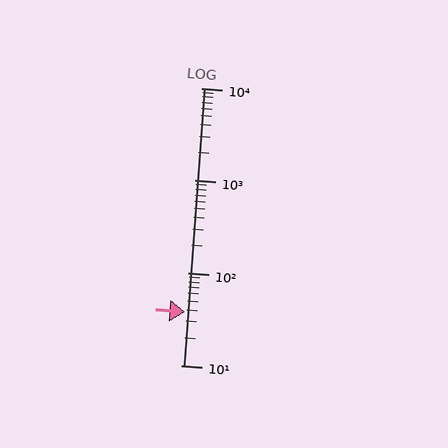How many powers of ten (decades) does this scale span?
The scale spans 3 decades, from 10 to 10000.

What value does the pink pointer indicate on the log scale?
The pointer indicates approximately 38.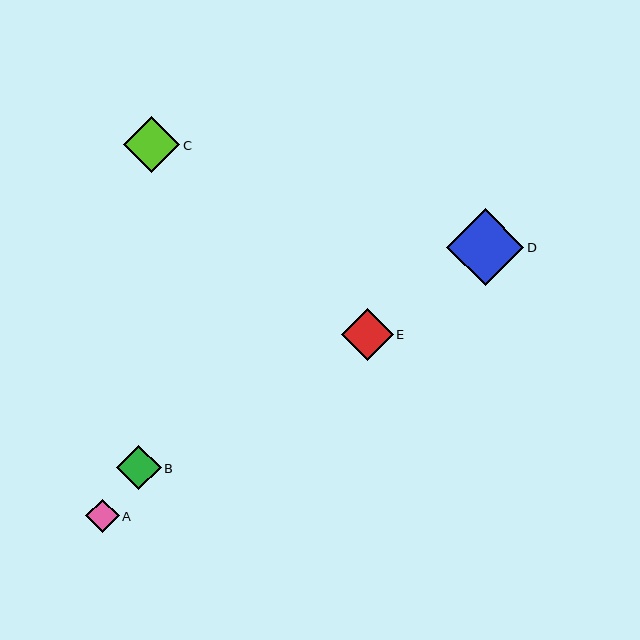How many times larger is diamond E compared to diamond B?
Diamond E is approximately 1.2 times the size of diamond B.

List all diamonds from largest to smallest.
From largest to smallest: D, C, E, B, A.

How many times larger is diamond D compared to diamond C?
Diamond D is approximately 1.4 times the size of diamond C.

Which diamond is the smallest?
Diamond A is the smallest with a size of approximately 34 pixels.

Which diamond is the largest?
Diamond D is the largest with a size of approximately 77 pixels.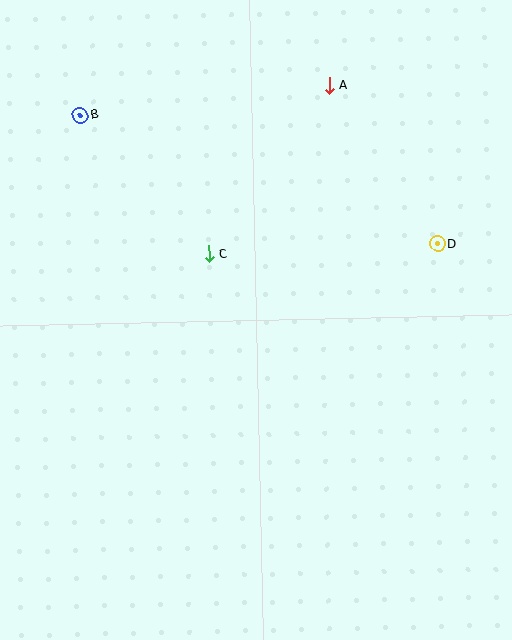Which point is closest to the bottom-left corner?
Point C is closest to the bottom-left corner.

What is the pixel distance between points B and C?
The distance between B and C is 189 pixels.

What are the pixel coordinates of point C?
Point C is at (209, 254).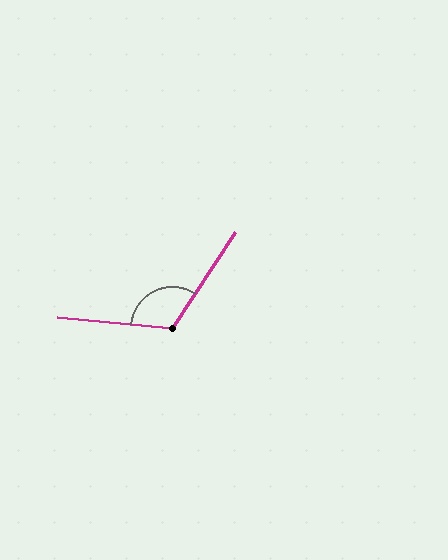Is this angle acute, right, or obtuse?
It is obtuse.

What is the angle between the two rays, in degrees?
Approximately 118 degrees.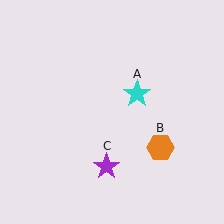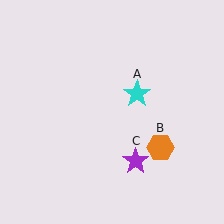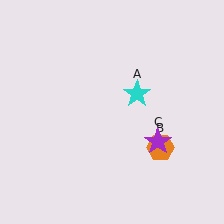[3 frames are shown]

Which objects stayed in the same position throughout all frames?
Cyan star (object A) and orange hexagon (object B) remained stationary.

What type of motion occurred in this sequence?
The purple star (object C) rotated counterclockwise around the center of the scene.